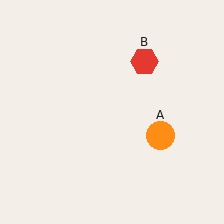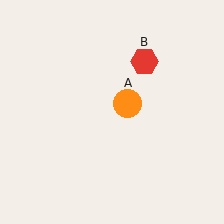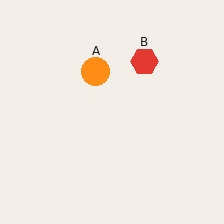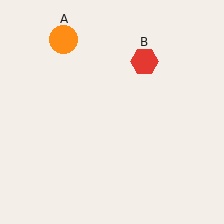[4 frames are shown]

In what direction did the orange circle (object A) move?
The orange circle (object A) moved up and to the left.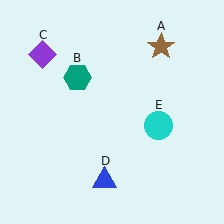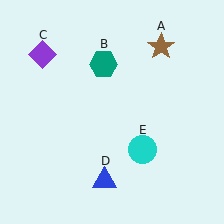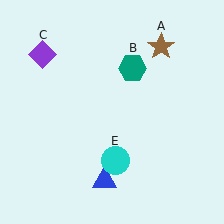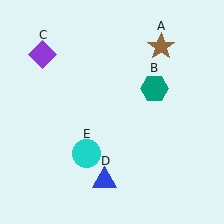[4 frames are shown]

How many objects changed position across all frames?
2 objects changed position: teal hexagon (object B), cyan circle (object E).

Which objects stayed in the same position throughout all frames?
Brown star (object A) and purple diamond (object C) and blue triangle (object D) remained stationary.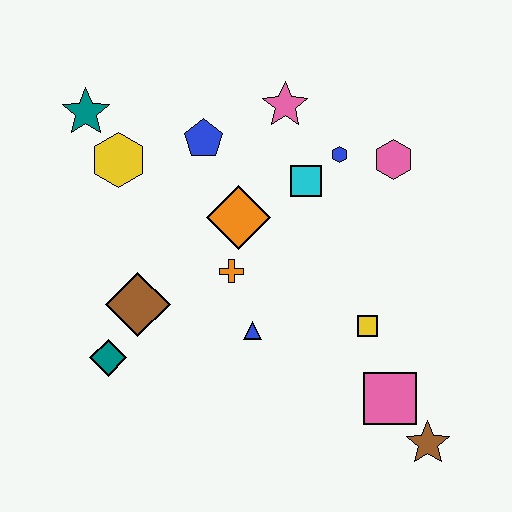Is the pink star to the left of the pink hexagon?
Yes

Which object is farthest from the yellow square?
The teal star is farthest from the yellow square.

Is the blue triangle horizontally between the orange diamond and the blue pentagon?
No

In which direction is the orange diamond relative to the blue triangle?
The orange diamond is above the blue triangle.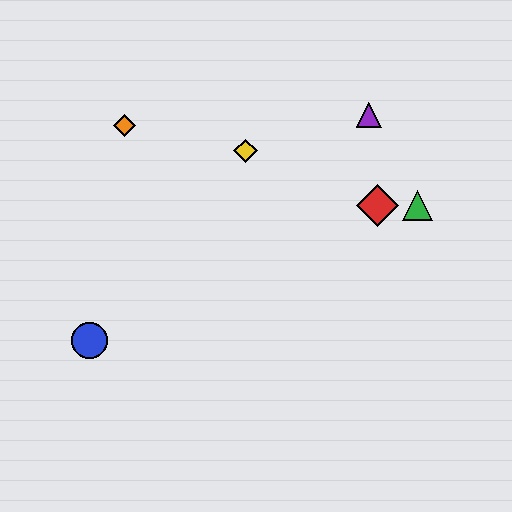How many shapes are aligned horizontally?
2 shapes (the red diamond, the green triangle) are aligned horizontally.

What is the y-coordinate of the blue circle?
The blue circle is at y≈340.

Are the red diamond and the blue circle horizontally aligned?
No, the red diamond is at y≈206 and the blue circle is at y≈340.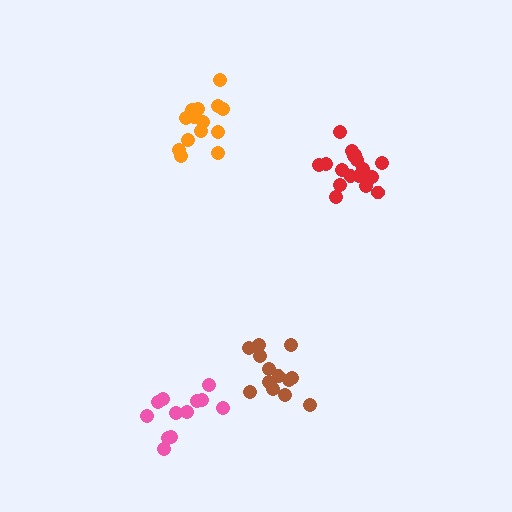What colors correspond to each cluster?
The clusters are colored: pink, brown, red, orange.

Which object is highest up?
The orange cluster is topmost.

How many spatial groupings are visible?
There are 4 spatial groupings.